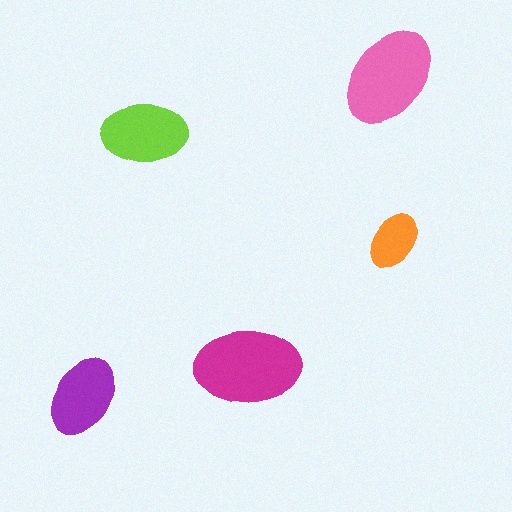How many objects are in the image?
There are 5 objects in the image.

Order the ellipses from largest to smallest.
the magenta one, the pink one, the lime one, the purple one, the orange one.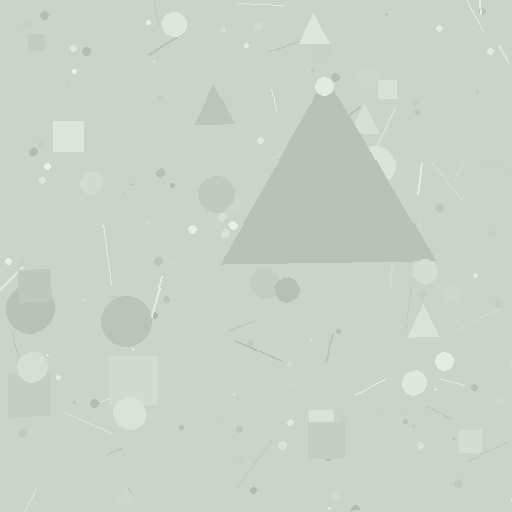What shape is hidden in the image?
A triangle is hidden in the image.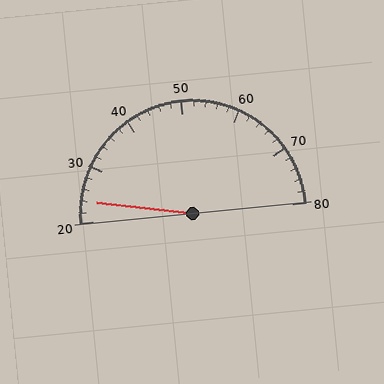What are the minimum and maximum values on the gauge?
The gauge ranges from 20 to 80.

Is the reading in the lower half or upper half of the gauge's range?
The reading is in the lower half of the range (20 to 80).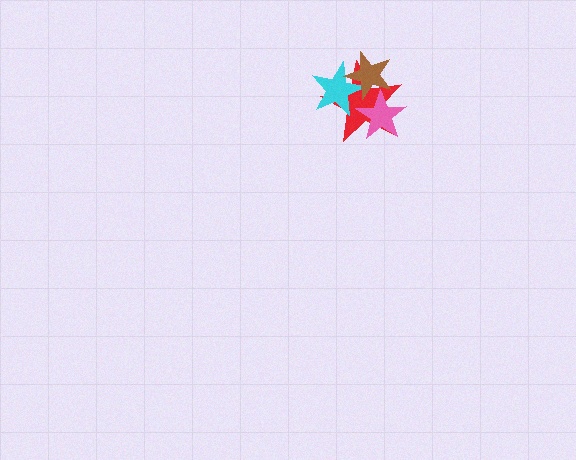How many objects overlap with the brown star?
3 objects overlap with the brown star.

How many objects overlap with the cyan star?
2 objects overlap with the cyan star.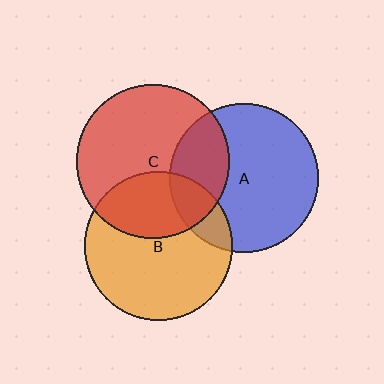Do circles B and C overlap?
Yes.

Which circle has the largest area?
Circle C (red).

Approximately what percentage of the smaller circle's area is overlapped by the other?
Approximately 35%.